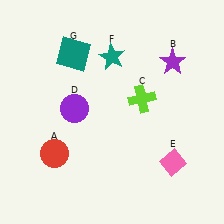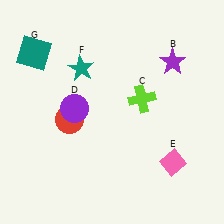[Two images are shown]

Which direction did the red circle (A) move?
The red circle (A) moved up.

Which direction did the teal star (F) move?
The teal star (F) moved left.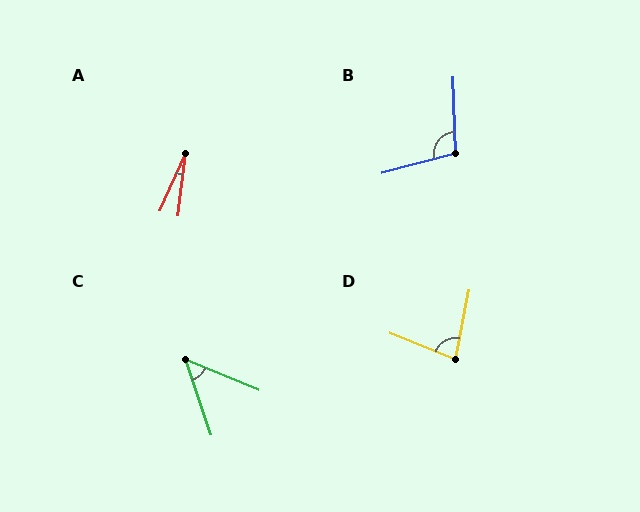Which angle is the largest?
B, at approximately 103 degrees.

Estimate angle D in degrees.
Approximately 79 degrees.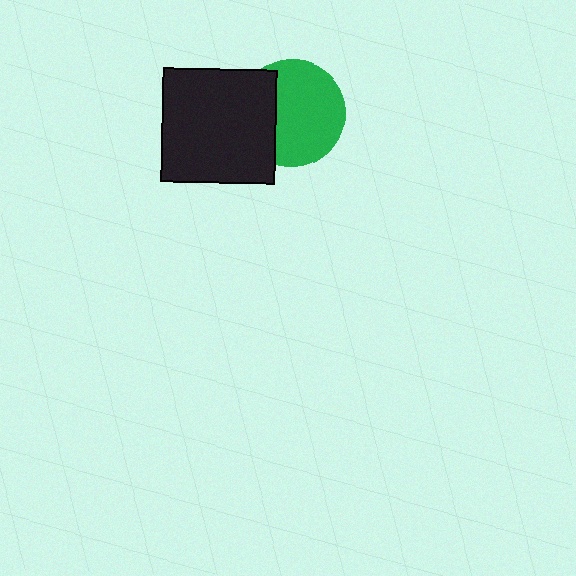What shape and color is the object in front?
The object in front is a black square.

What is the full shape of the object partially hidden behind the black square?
The partially hidden object is a green circle.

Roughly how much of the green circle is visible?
Most of it is visible (roughly 68%).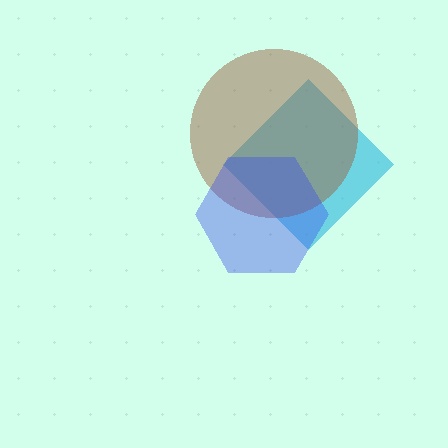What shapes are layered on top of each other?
The layered shapes are: a cyan diamond, a brown circle, a blue hexagon.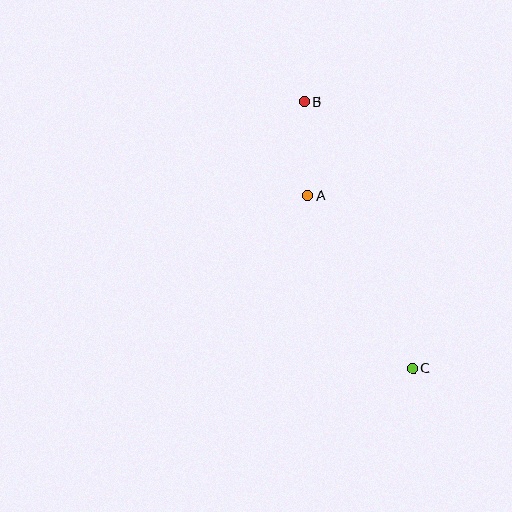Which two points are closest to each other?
Points A and B are closest to each other.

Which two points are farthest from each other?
Points B and C are farthest from each other.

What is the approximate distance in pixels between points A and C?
The distance between A and C is approximately 202 pixels.